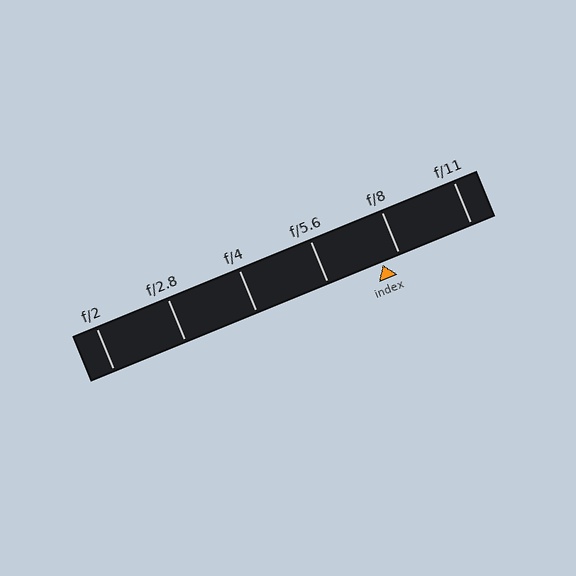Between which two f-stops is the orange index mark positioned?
The index mark is between f/5.6 and f/8.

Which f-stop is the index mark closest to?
The index mark is closest to f/8.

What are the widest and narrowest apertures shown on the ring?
The widest aperture shown is f/2 and the narrowest is f/11.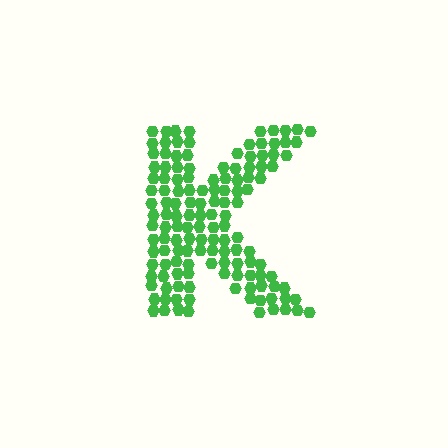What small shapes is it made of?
It is made of small hexagons.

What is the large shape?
The large shape is the letter K.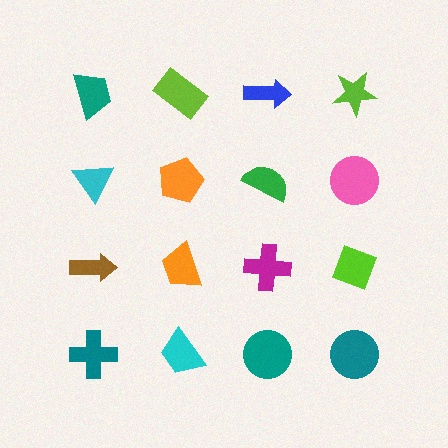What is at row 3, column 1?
A brown arrow.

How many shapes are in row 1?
4 shapes.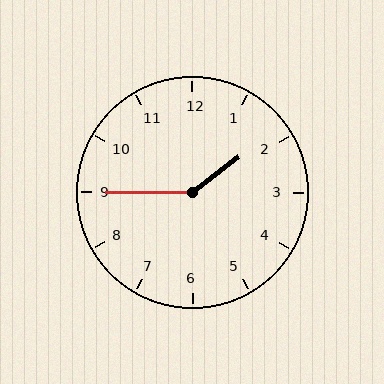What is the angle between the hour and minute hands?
Approximately 142 degrees.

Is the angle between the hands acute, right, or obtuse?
It is obtuse.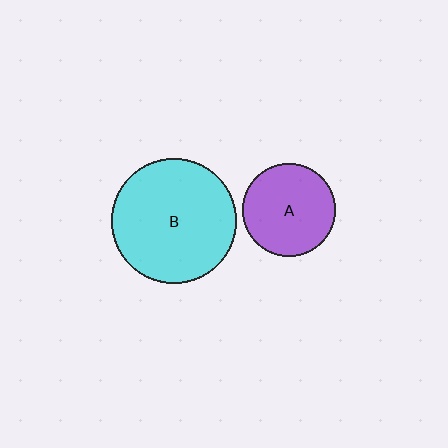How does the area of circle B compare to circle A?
Approximately 1.8 times.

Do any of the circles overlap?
No, none of the circles overlap.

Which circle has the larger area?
Circle B (cyan).